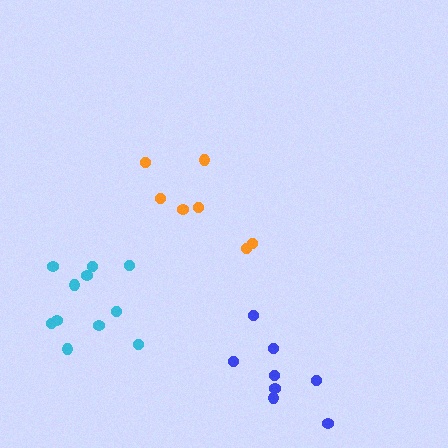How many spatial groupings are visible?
There are 3 spatial groupings.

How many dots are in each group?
Group 1: 11 dots, Group 2: 8 dots, Group 3: 7 dots (26 total).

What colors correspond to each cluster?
The clusters are colored: cyan, blue, orange.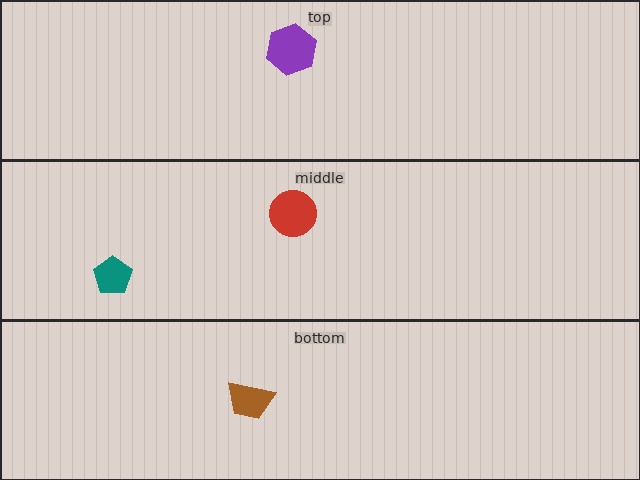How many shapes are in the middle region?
2.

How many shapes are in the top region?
1.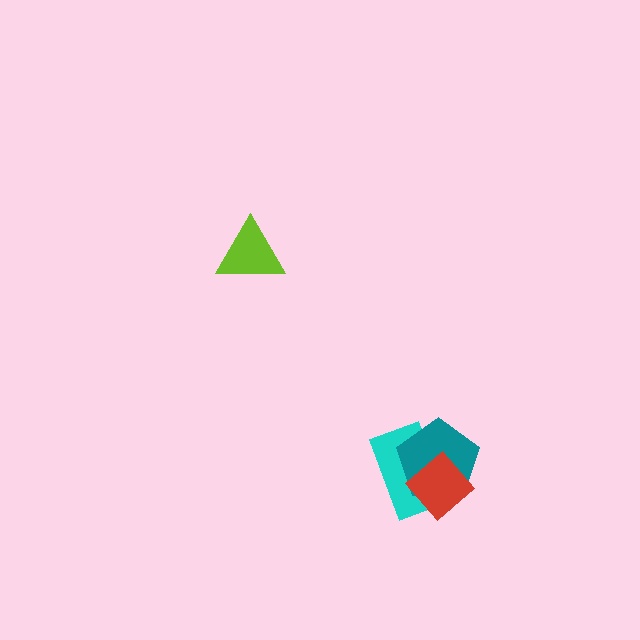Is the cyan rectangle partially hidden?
Yes, it is partially covered by another shape.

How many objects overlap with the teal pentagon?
2 objects overlap with the teal pentagon.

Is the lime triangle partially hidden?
No, no other shape covers it.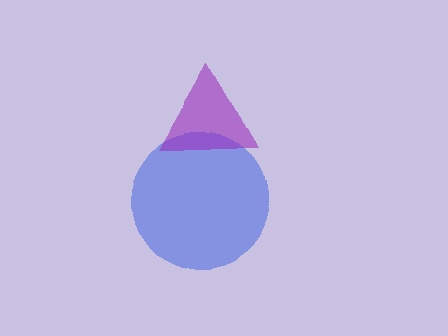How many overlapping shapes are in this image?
There are 2 overlapping shapes in the image.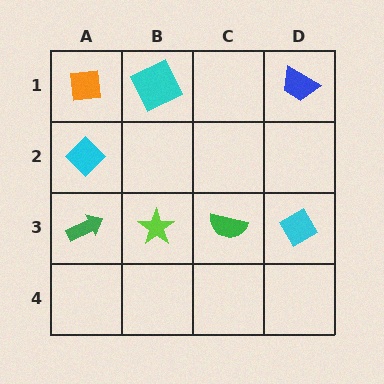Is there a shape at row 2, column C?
No, that cell is empty.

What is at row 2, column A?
A cyan diamond.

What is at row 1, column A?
An orange square.